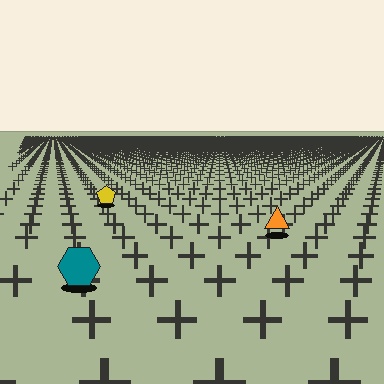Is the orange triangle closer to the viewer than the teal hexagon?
No. The teal hexagon is closer — you can tell from the texture gradient: the ground texture is coarser near it.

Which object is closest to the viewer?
The teal hexagon is closest. The texture marks near it are larger and more spread out.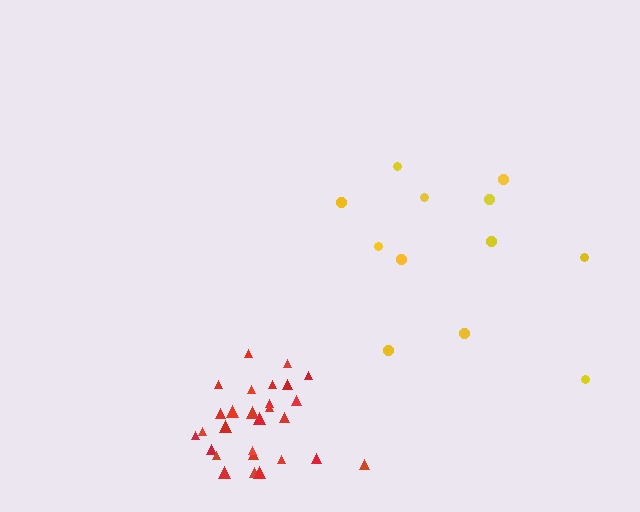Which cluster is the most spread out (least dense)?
Yellow.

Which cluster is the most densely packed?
Red.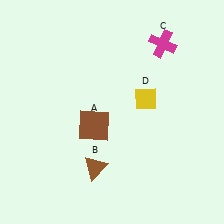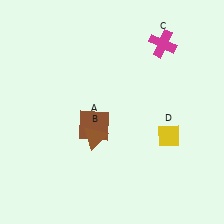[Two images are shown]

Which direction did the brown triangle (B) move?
The brown triangle (B) moved up.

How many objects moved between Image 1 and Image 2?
2 objects moved between the two images.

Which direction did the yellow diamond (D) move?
The yellow diamond (D) moved down.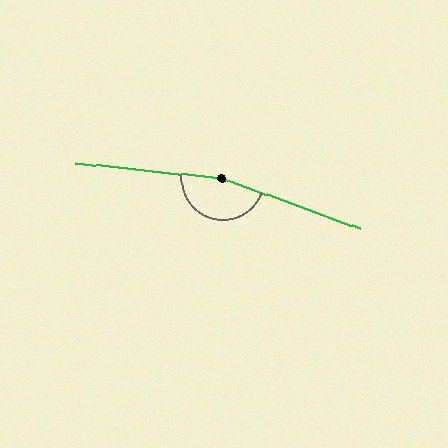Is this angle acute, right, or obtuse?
It is obtuse.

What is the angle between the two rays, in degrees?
Approximately 166 degrees.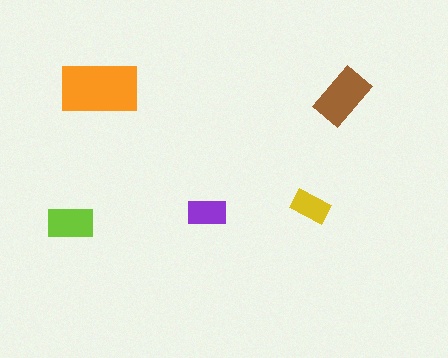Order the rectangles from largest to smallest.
the orange one, the brown one, the lime one, the purple one, the yellow one.